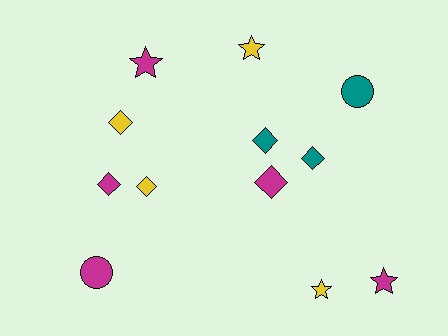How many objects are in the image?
There are 12 objects.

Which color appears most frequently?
Magenta, with 5 objects.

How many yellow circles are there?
There are no yellow circles.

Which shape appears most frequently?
Diamond, with 6 objects.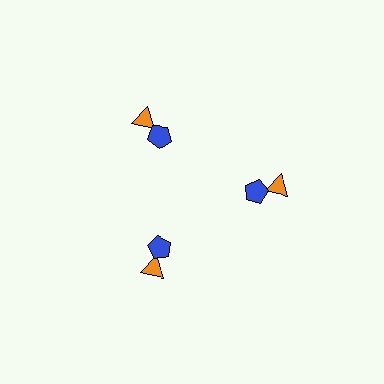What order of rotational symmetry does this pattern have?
This pattern has 3-fold rotational symmetry.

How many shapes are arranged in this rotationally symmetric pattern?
There are 6 shapes, arranged in 3 groups of 2.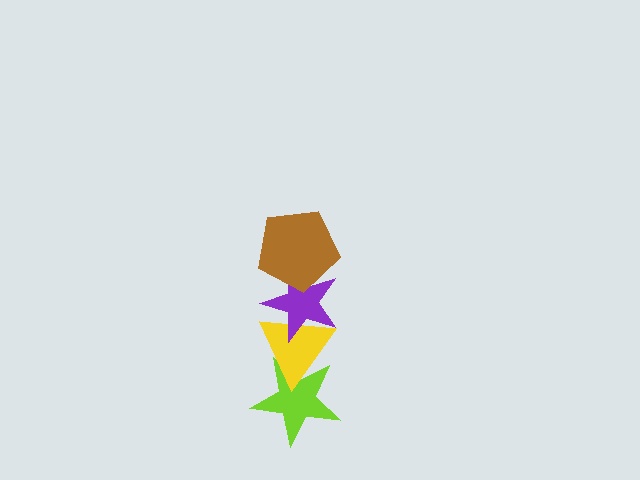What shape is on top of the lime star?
The yellow triangle is on top of the lime star.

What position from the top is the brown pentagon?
The brown pentagon is 1st from the top.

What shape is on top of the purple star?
The brown pentagon is on top of the purple star.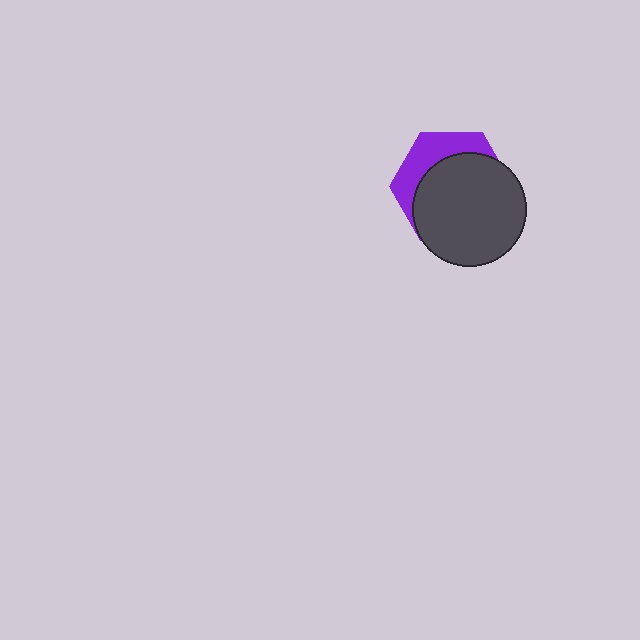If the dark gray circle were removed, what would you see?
You would see the complete purple hexagon.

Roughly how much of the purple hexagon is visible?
A small part of it is visible (roughly 31%).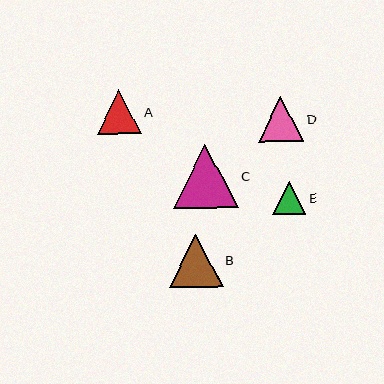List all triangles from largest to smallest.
From largest to smallest: C, B, D, A, E.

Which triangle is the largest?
Triangle C is the largest with a size of approximately 65 pixels.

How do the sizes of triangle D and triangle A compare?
Triangle D and triangle A are approximately the same size.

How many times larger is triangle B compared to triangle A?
Triangle B is approximately 1.2 times the size of triangle A.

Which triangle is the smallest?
Triangle E is the smallest with a size of approximately 33 pixels.